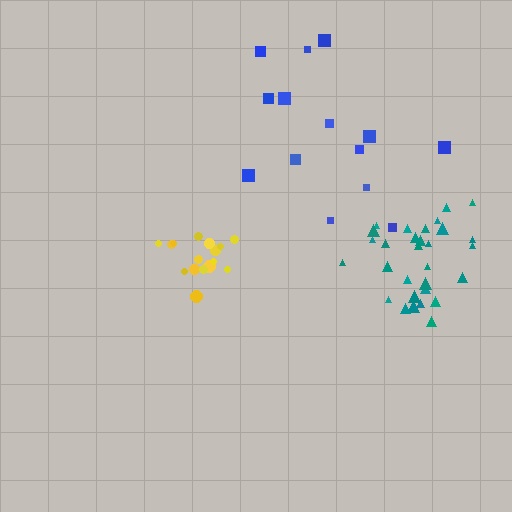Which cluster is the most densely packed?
Teal.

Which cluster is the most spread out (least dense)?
Blue.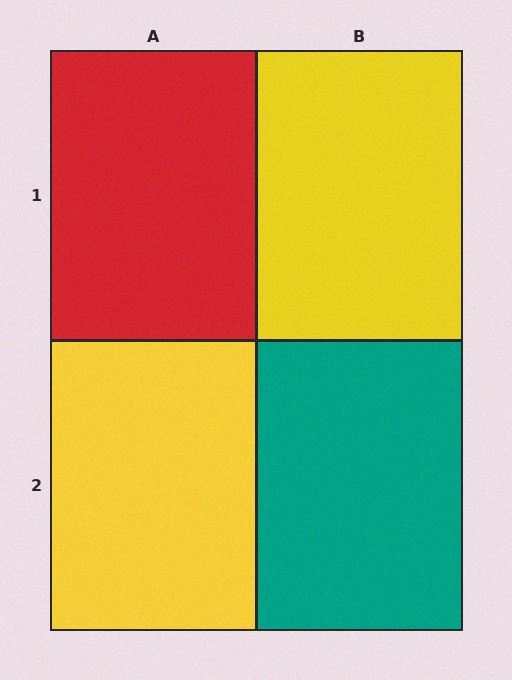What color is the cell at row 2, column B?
Teal.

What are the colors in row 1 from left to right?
Red, yellow.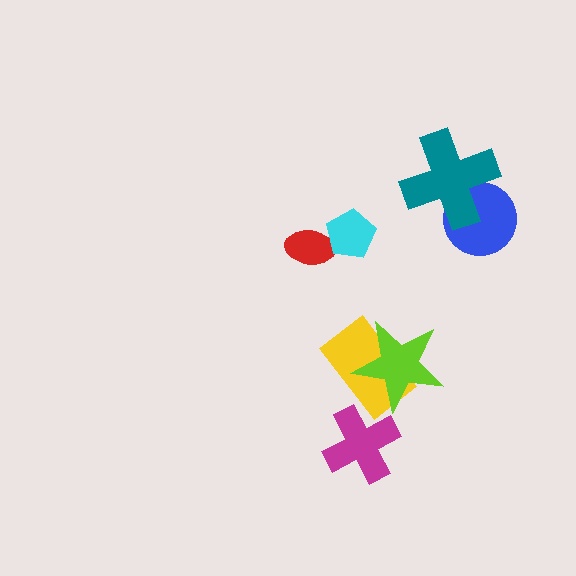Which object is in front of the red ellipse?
The cyan pentagon is in front of the red ellipse.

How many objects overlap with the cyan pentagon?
1 object overlaps with the cyan pentagon.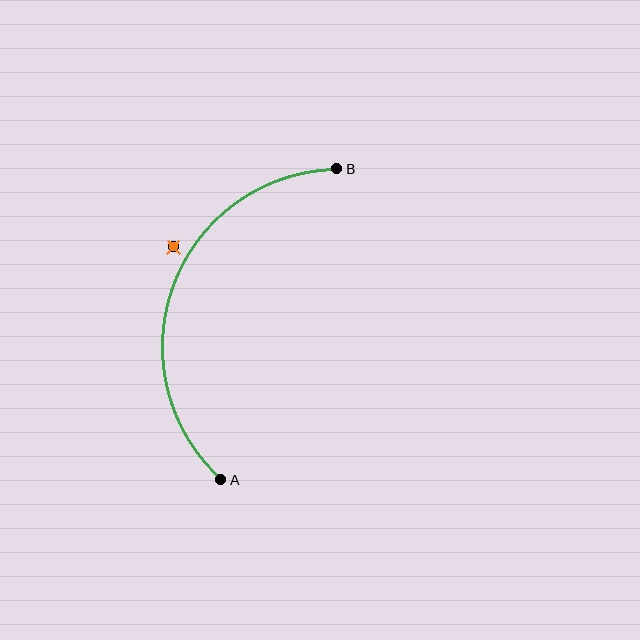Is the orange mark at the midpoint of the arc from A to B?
No — the orange mark does not lie on the arc at all. It sits slightly outside the curve.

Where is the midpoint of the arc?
The arc midpoint is the point on the curve farthest from the straight line joining A and B. It sits to the left of that line.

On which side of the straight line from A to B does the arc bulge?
The arc bulges to the left of the straight line connecting A and B.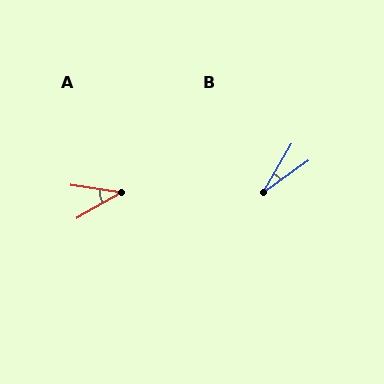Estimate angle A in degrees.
Approximately 39 degrees.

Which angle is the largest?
A, at approximately 39 degrees.